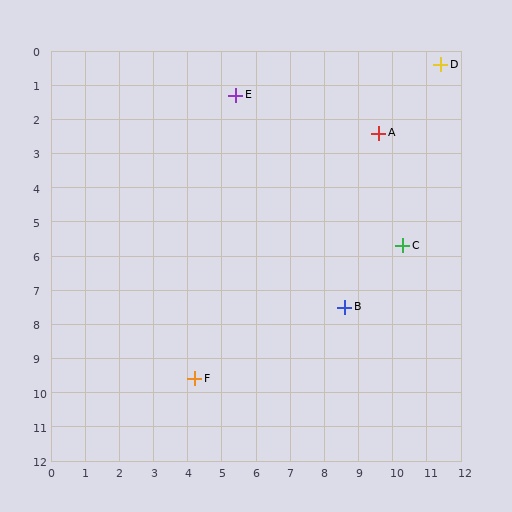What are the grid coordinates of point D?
Point D is at approximately (11.4, 0.4).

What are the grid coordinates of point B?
Point B is at approximately (8.6, 7.5).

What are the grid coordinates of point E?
Point E is at approximately (5.4, 1.3).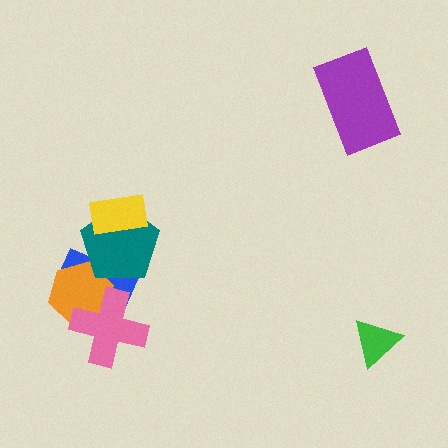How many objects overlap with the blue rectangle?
3 objects overlap with the blue rectangle.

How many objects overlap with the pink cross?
2 objects overlap with the pink cross.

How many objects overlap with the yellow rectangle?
1 object overlaps with the yellow rectangle.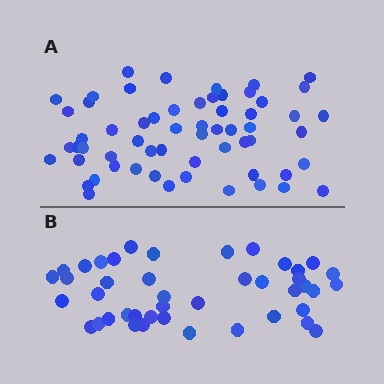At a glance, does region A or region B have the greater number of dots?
Region A (the top region) has more dots.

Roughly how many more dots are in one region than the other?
Region A has approximately 15 more dots than region B.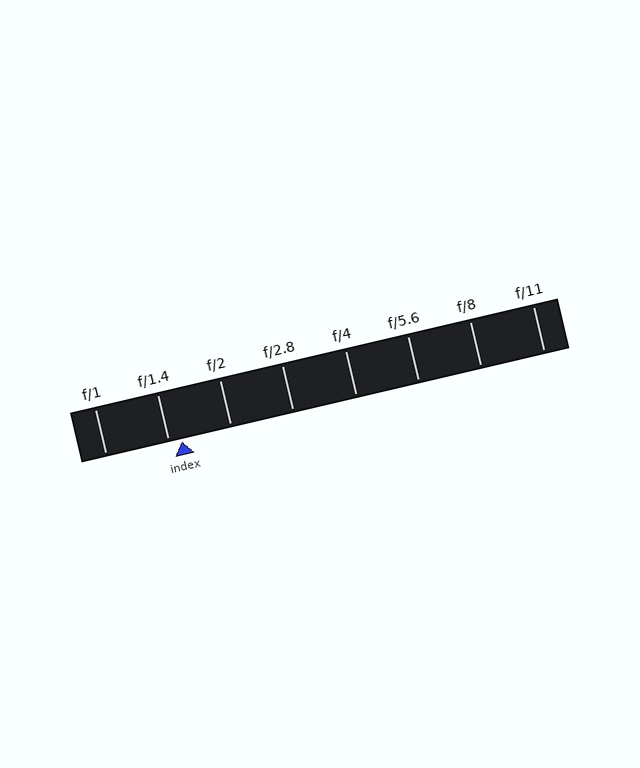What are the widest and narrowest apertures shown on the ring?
The widest aperture shown is f/1 and the narrowest is f/11.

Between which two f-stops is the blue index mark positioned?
The index mark is between f/1.4 and f/2.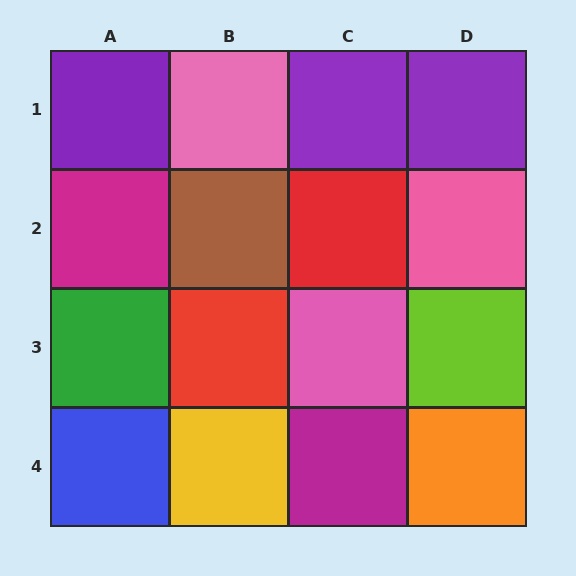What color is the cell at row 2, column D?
Pink.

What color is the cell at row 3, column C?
Pink.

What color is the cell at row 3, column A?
Green.